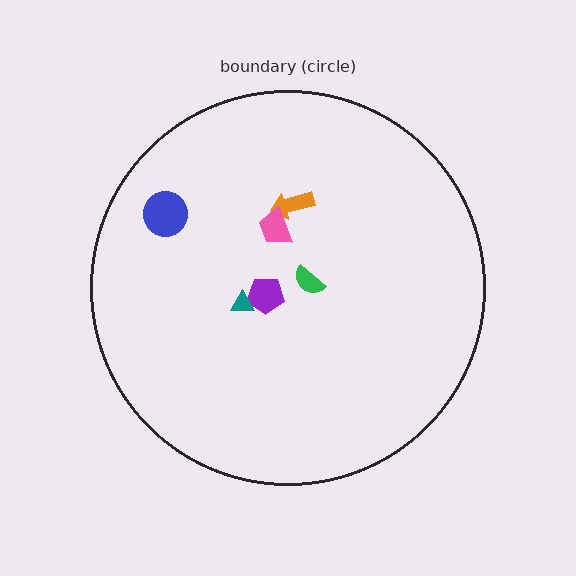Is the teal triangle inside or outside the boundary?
Inside.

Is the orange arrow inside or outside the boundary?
Inside.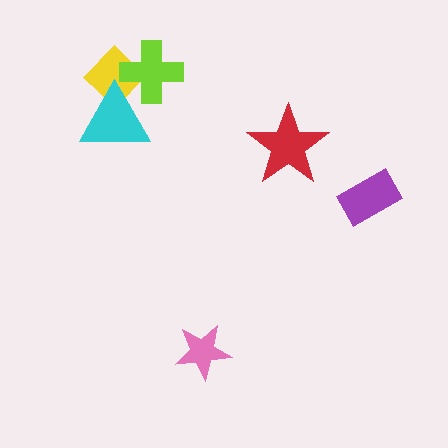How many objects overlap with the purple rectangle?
0 objects overlap with the purple rectangle.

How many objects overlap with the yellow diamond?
2 objects overlap with the yellow diamond.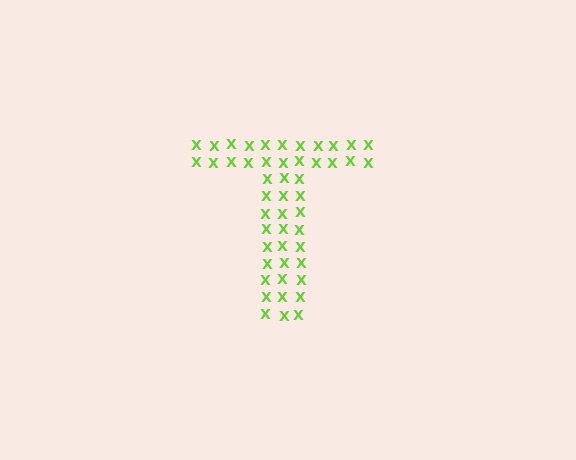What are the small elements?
The small elements are letter X's.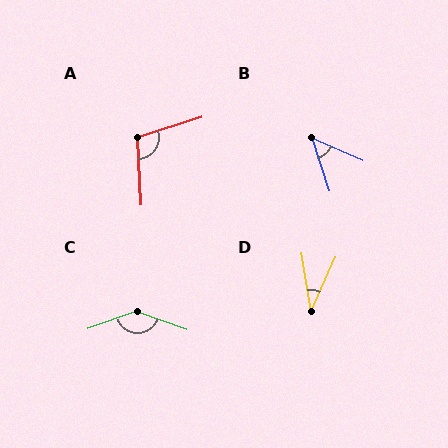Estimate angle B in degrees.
Approximately 49 degrees.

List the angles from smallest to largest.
D (33°), B (49°), A (104°), C (140°).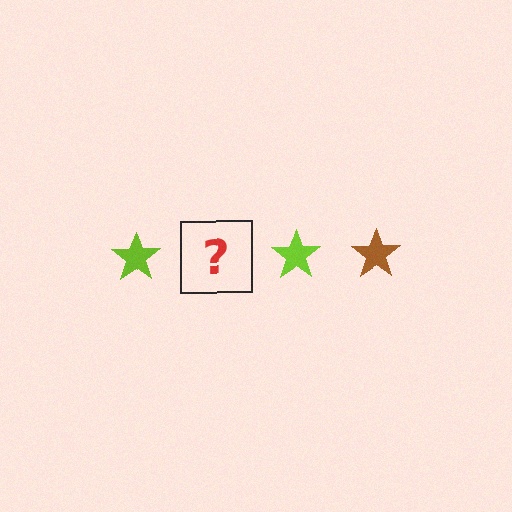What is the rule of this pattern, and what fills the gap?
The rule is that the pattern cycles through lime, brown stars. The gap should be filled with a brown star.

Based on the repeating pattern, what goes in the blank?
The blank should be a brown star.